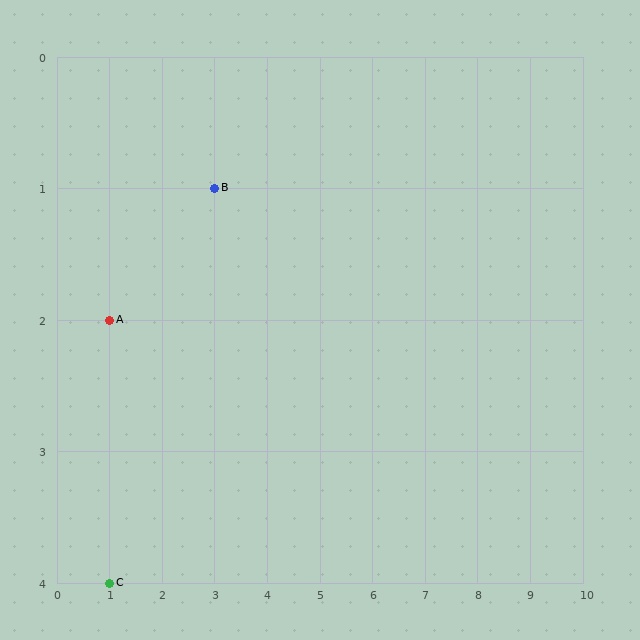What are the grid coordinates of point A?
Point A is at grid coordinates (1, 2).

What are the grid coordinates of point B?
Point B is at grid coordinates (3, 1).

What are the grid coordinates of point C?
Point C is at grid coordinates (1, 4).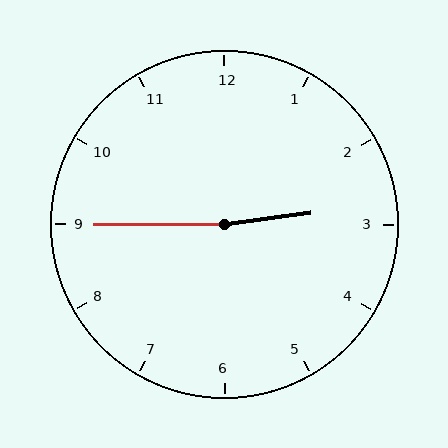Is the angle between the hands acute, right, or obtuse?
It is obtuse.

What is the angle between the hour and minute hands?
Approximately 172 degrees.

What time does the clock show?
2:45.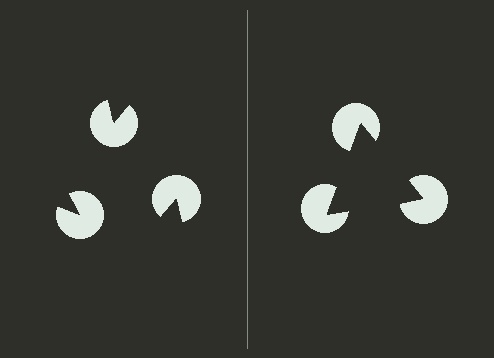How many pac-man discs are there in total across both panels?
6 — 3 on each side.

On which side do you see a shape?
An illusory triangle appears on the right side. On the left side the wedge cuts are rotated, so no coherent shape forms.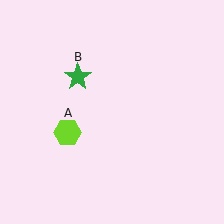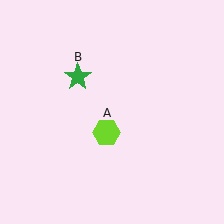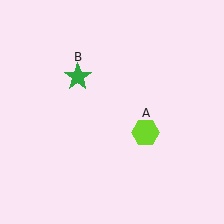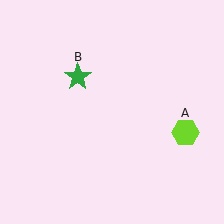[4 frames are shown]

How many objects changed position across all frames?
1 object changed position: lime hexagon (object A).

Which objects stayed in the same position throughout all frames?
Green star (object B) remained stationary.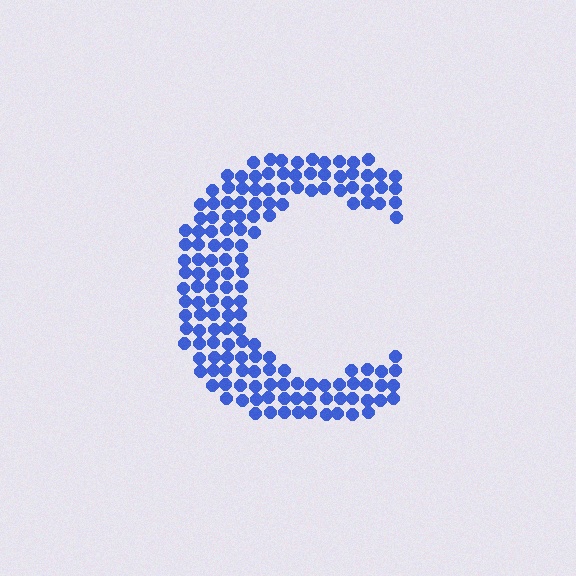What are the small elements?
The small elements are circles.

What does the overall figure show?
The overall figure shows the letter C.